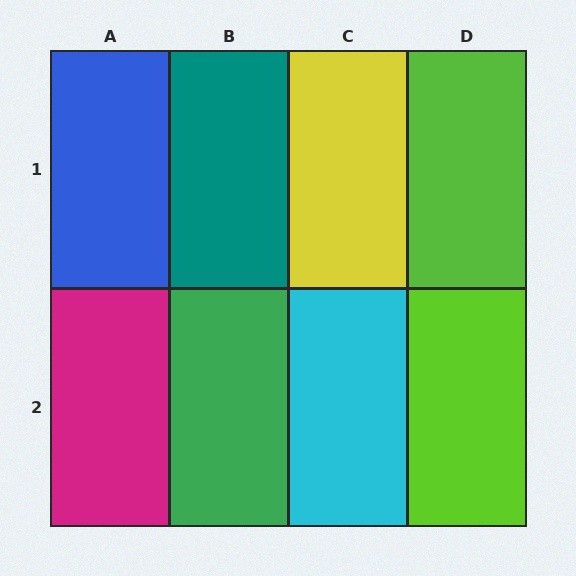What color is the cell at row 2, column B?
Green.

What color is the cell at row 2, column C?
Cyan.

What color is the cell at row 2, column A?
Magenta.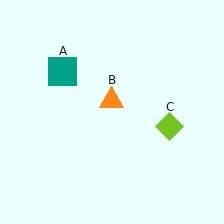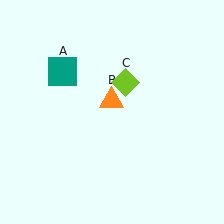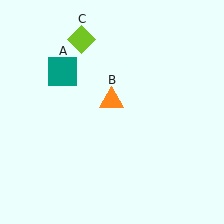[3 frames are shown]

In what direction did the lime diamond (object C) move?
The lime diamond (object C) moved up and to the left.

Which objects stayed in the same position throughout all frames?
Teal square (object A) and orange triangle (object B) remained stationary.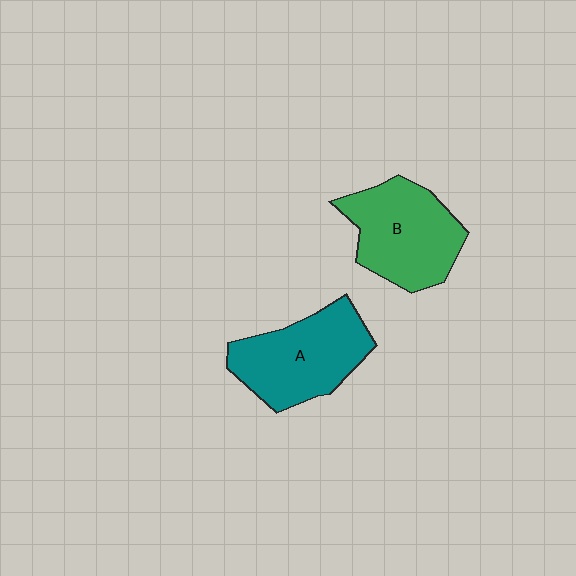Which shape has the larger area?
Shape A (teal).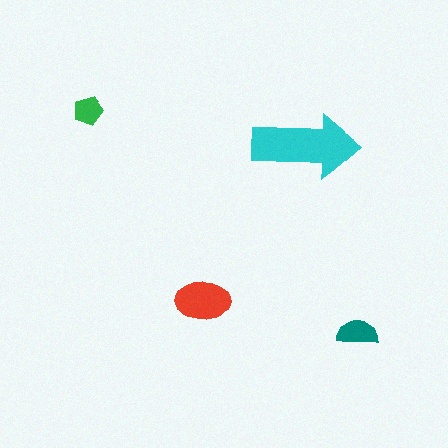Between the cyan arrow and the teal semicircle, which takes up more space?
The cyan arrow.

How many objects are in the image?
There are 4 objects in the image.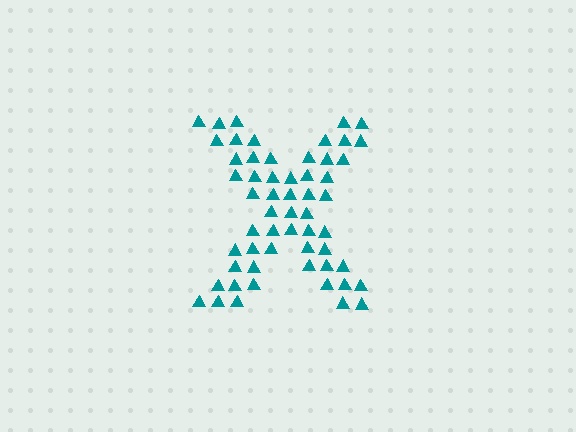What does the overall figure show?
The overall figure shows the letter X.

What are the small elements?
The small elements are triangles.